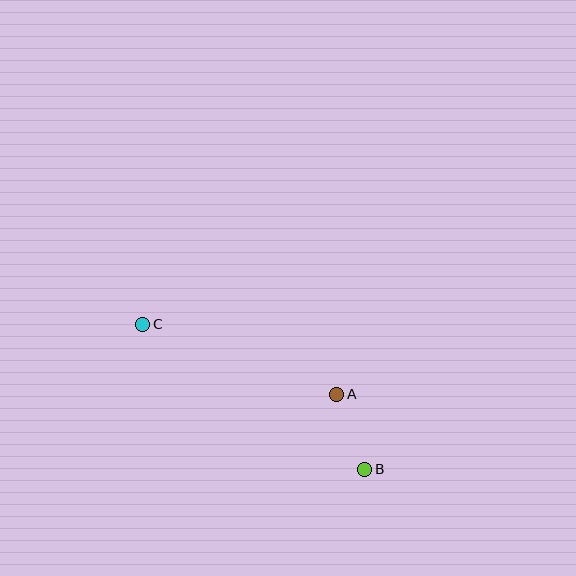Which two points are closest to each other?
Points A and B are closest to each other.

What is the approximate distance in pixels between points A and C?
The distance between A and C is approximately 206 pixels.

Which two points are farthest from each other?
Points B and C are farthest from each other.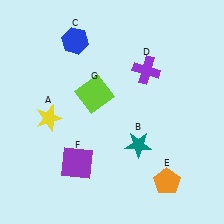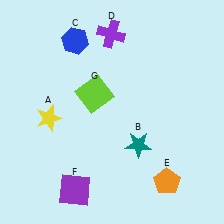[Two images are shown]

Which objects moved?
The objects that moved are: the purple cross (D), the purple square (F).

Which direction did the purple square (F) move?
The purple square (F) moved down.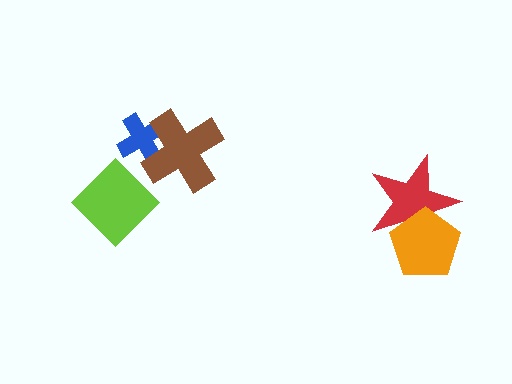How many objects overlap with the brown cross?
1 object overlaps with the brown cross.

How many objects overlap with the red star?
1 object overlaps with the red star.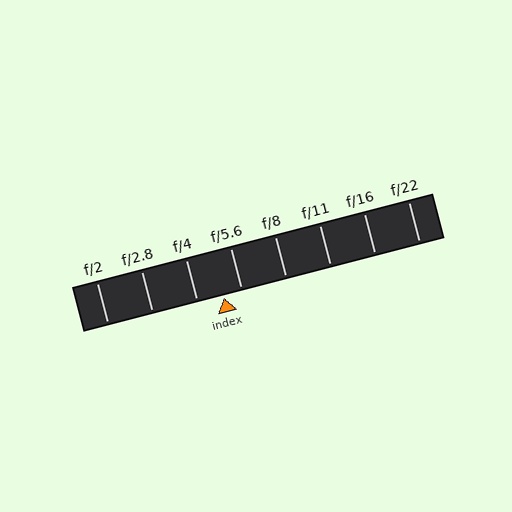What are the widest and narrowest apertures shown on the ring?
The widest aperture shown is f/2 and the narrowest is f/22.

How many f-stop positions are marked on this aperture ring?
There are 8 f-stop positions marked.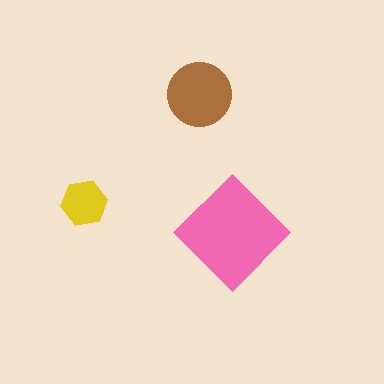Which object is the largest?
The pink diamond.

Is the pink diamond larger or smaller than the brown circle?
Larger.